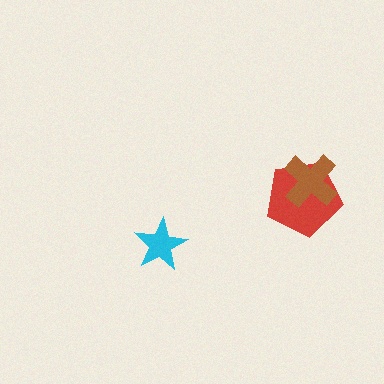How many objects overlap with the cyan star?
0 objects overlap with the cyan star.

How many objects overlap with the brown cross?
1 object overlaps with the brown cross.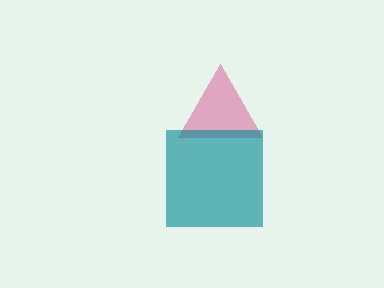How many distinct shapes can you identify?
There are 2 distinct shapes: a pink triangle, a teal square.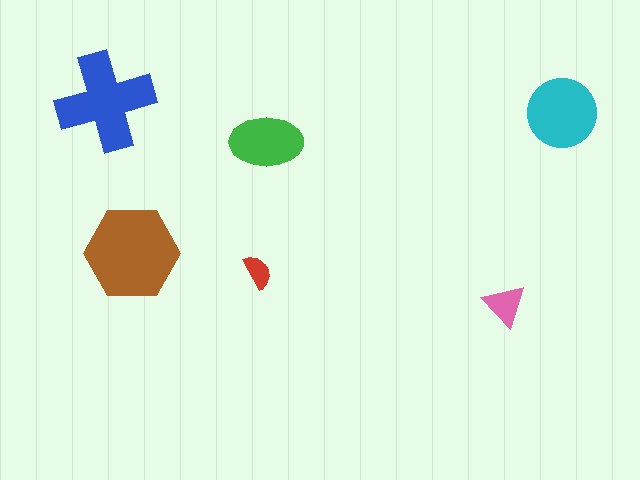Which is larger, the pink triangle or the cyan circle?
The cyan circle.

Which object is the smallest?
The red semicircle.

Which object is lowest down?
The pink triangle is bottommost.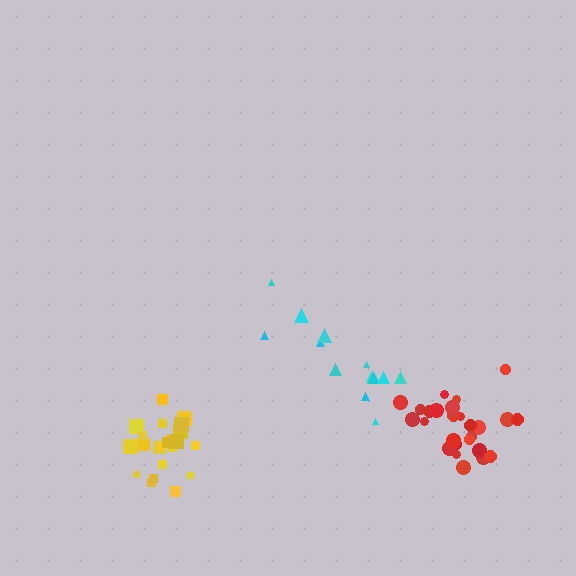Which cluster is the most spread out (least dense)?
Cyan.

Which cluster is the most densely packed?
Yellow.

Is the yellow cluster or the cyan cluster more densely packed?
Yellow.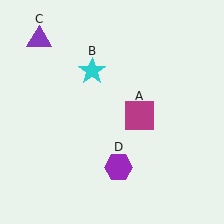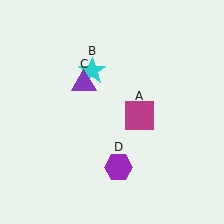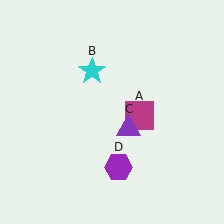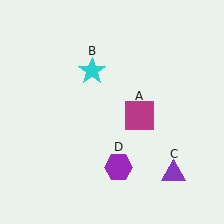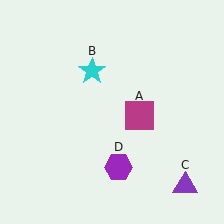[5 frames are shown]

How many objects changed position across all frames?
1 object changed position: purple triangle (object C).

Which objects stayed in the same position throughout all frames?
Magenta square (object A) and cyan star (object B) and purple hexagon (object D) remained stationary.